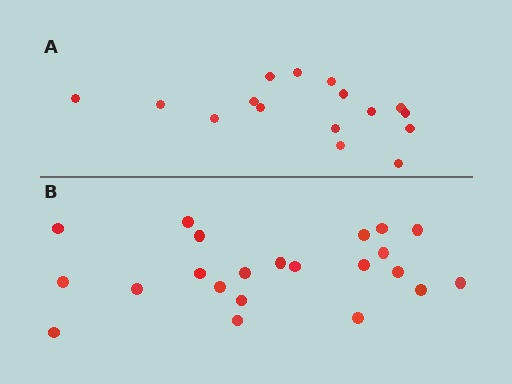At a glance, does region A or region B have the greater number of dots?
Region B (the bottom region) has more dots.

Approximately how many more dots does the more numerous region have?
Region B has about 6 more dots than region A.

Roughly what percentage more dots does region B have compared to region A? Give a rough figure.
About 40% more.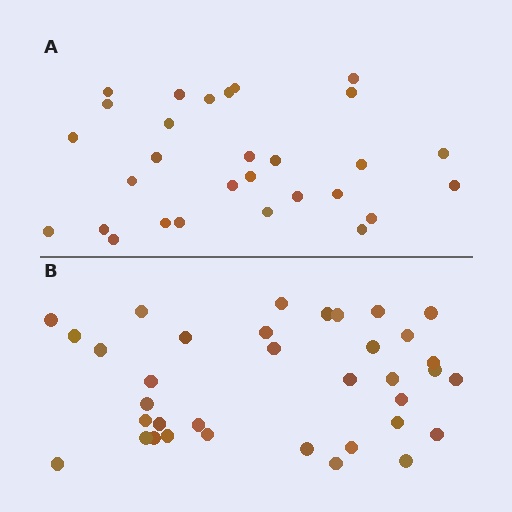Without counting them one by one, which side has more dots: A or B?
Region B (the bottom region) has more dots.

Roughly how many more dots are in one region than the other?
Region B has roughly 8 or so more dots than region A.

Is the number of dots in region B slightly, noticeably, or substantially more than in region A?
Region B has only slightly more — the two regions are fairly close. The ratio is roughly 1.2 to 1.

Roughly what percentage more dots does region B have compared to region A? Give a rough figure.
About 25% more.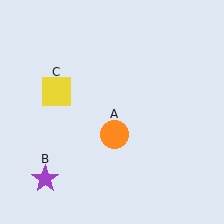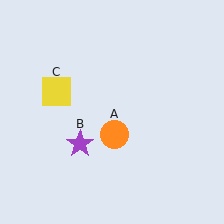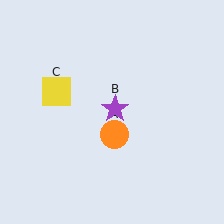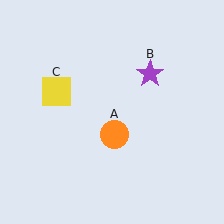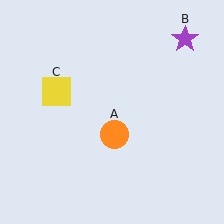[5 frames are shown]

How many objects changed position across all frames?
1 object changed position: purple star (object B).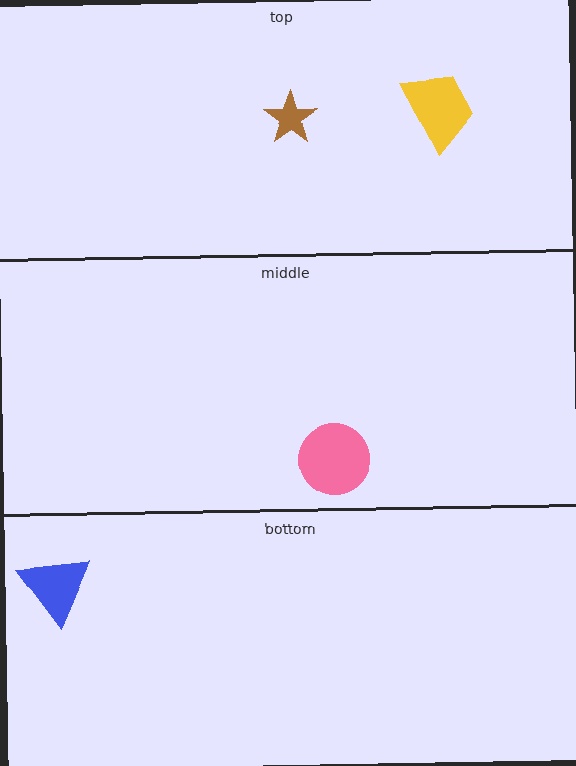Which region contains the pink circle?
The middle region.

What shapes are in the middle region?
The pink circle.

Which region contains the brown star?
The top region.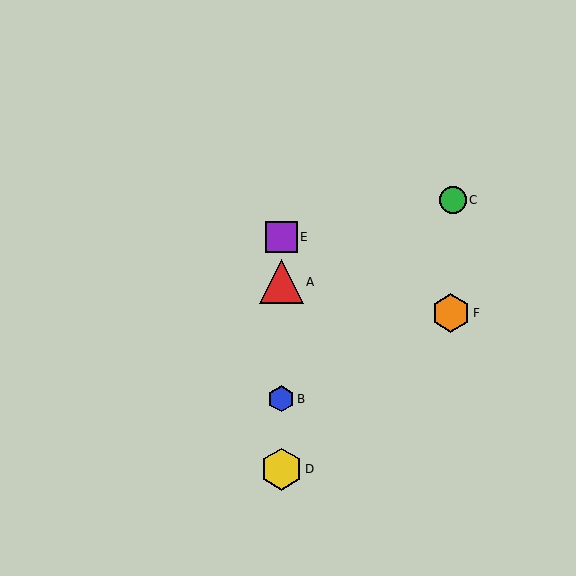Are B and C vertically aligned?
No, B is at x≈281 and C is at x≈453.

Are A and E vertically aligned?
Yes, both are at x≈281.